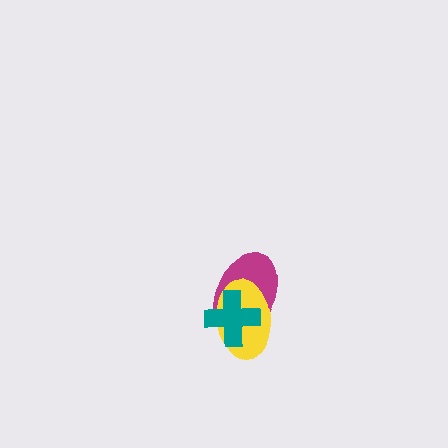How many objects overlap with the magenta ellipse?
2 objects overlap with the magenta ellipse.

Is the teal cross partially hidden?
No, no other shape covers it.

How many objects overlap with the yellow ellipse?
2 objects overlap with the yellow ellipse.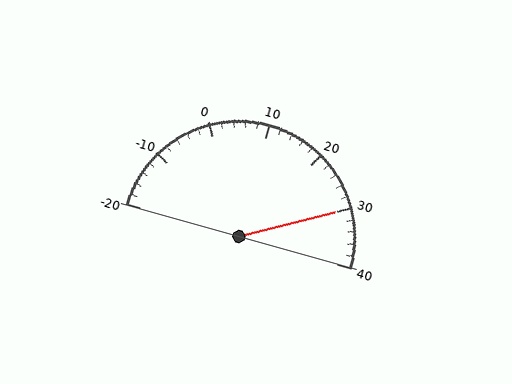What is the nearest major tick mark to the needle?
The nearest major tick mark is 30.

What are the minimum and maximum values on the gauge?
The gauge ranges from -20 to 40.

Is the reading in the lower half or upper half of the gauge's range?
The reading is in the upper half of the range (-20 to 40).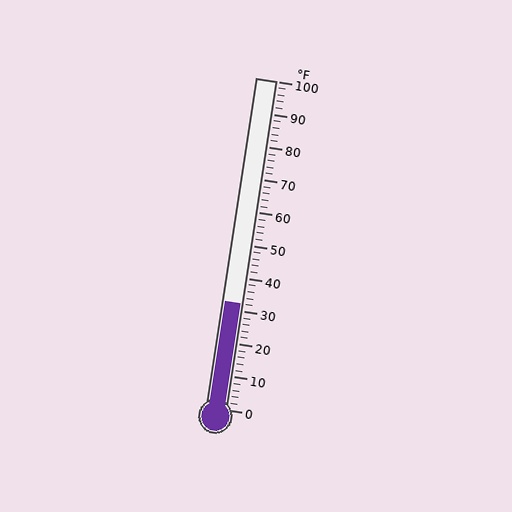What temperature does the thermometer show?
The thermometer shows approximately 32°F.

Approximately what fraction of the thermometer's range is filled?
The thermometer is filled to approximately 30% of its range.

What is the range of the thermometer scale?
The thermometer scale ranges from 0°F to 100°F.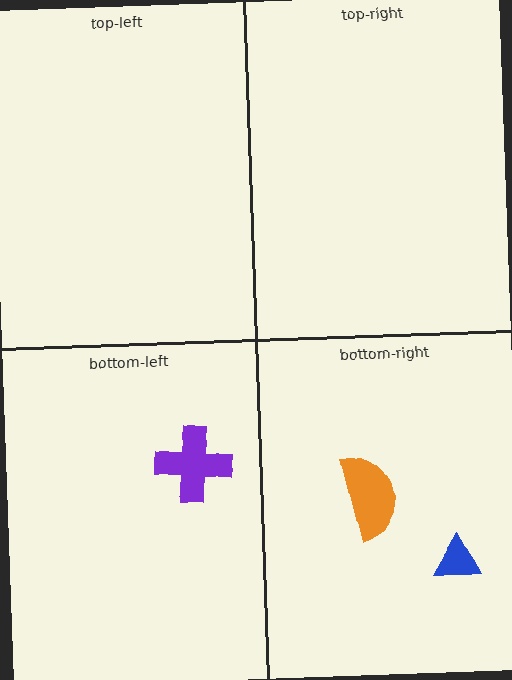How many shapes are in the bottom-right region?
2.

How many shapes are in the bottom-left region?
1.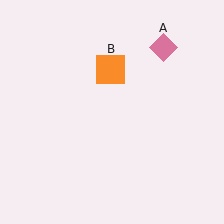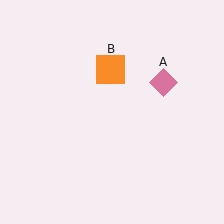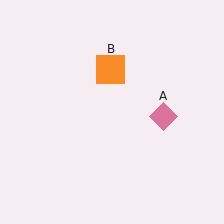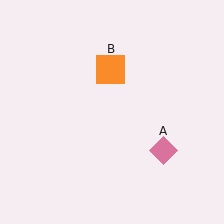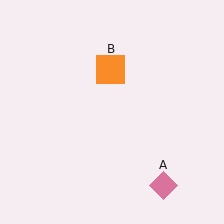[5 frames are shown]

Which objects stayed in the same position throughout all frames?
Orange square (object B) remained stationary.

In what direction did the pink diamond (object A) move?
The pink diamond (object A) moved down.